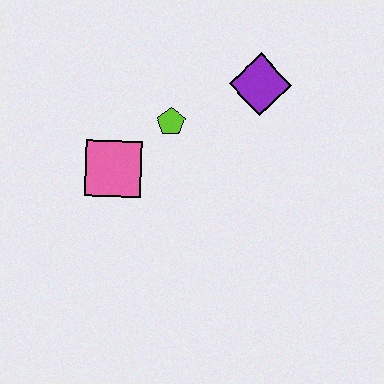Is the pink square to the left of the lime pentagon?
Yes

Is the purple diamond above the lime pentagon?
Yes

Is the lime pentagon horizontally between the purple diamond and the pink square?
Yes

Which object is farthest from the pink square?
The purple diamond is farthest from the pink square.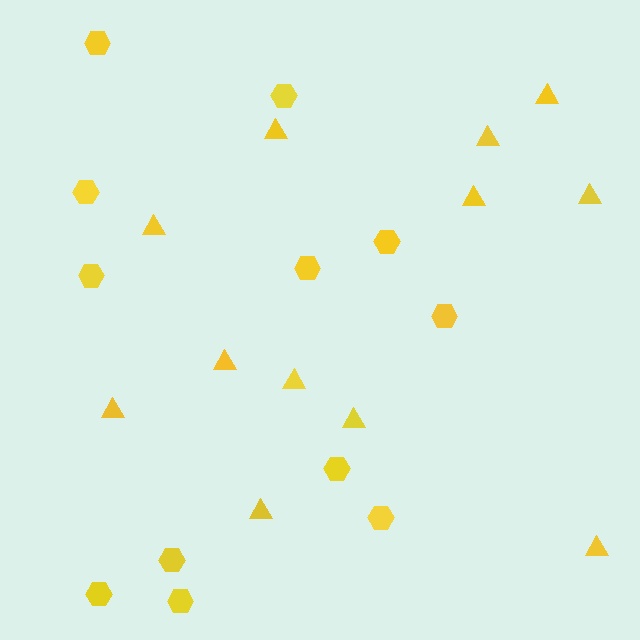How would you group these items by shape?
There are 2 groups: one group of triangles (12) and one group of hexagons (12).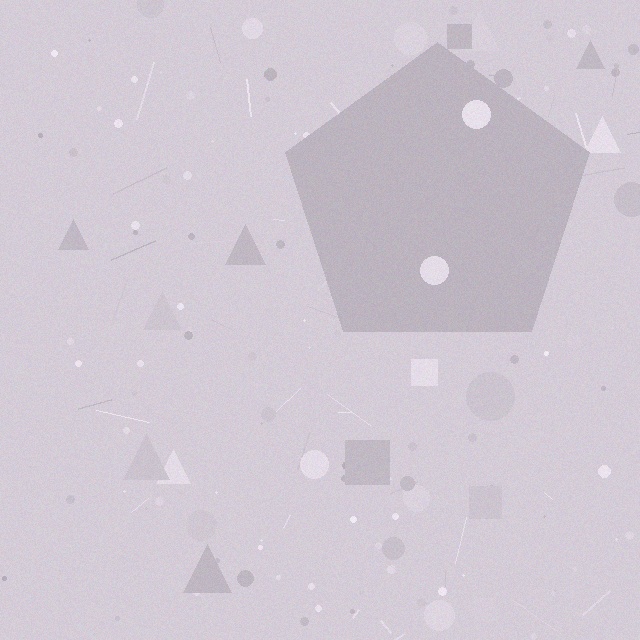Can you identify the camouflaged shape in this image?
The camouflaged shape is a pentagon.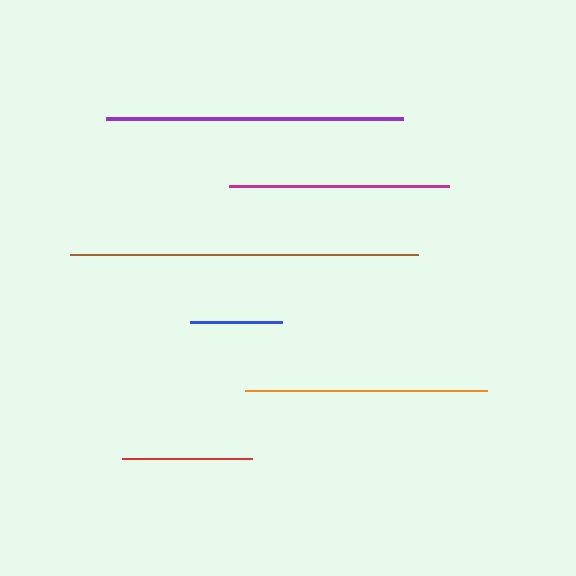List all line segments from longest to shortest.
From longest to shortest: brown, purple, orange, magenta, red, blue.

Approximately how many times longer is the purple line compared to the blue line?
The purple line is approximately 3.2 times the length of the blue line.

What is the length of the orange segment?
The orange segment is approximately 242 pixels long.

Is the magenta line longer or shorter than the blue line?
The magenta line is longer than the blue line.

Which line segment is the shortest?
The blue line is the shortest at approximately 92 pixels.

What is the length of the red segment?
The red segment is approximately 130 pixels long.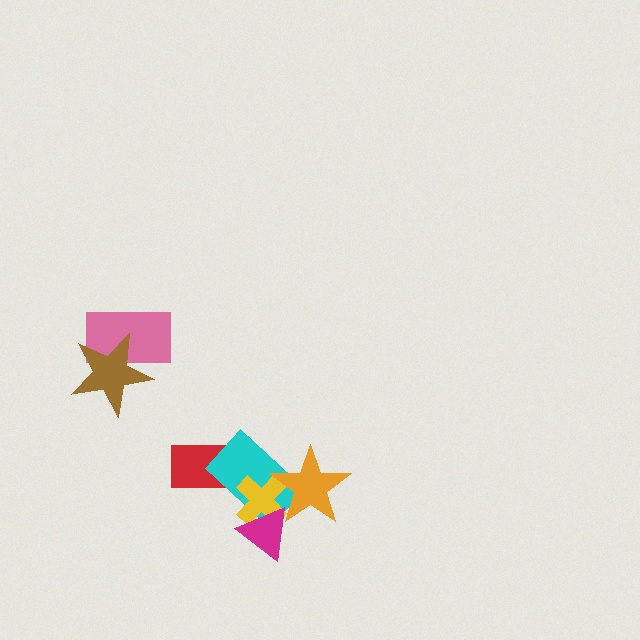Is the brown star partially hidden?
No, no other shape covers it.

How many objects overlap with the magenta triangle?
3 objects overlap with the magenta triangle.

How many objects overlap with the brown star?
1 object overlaps with the brown star.